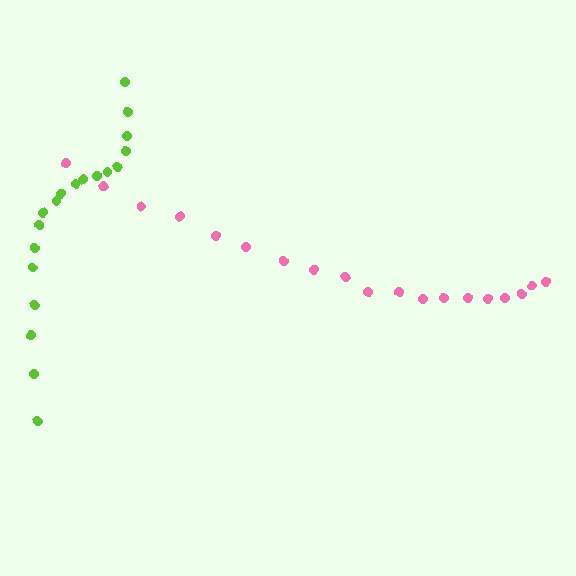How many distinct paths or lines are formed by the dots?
There are 2 distinct paths.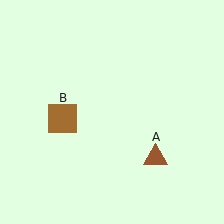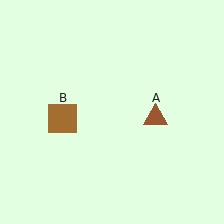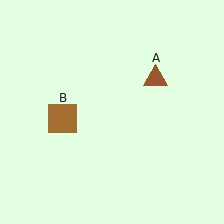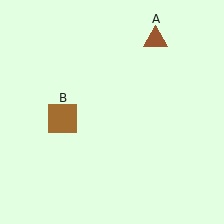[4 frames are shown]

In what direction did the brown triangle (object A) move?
The brown triangle (object A) moved up.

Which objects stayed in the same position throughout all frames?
Brown square (object B) remained stationary.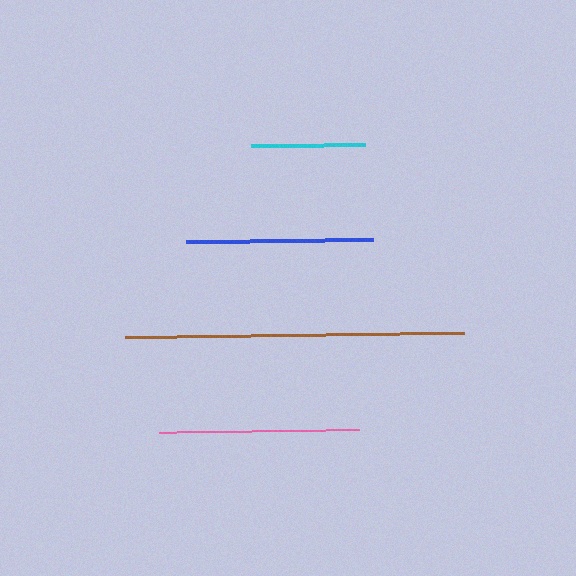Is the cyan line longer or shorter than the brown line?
The brown line is longer than the cyan line.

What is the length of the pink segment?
The pink segment is approximately 199 pixels long.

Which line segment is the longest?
The brown line is the longest at approximately 339 pixels.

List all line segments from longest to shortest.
From longest to shortest: brown, pink, blue, cyan.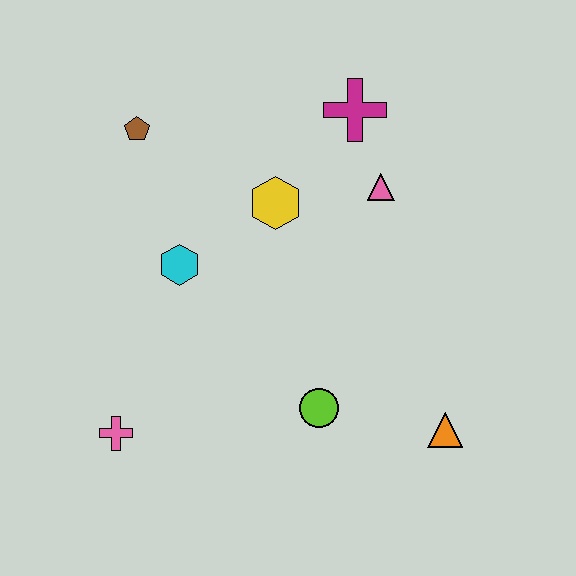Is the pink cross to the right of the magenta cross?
No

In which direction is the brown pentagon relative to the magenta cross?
The brown pentagon is to the left of the magenta cross.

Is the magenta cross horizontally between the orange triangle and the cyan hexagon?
Yes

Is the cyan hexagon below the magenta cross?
Yes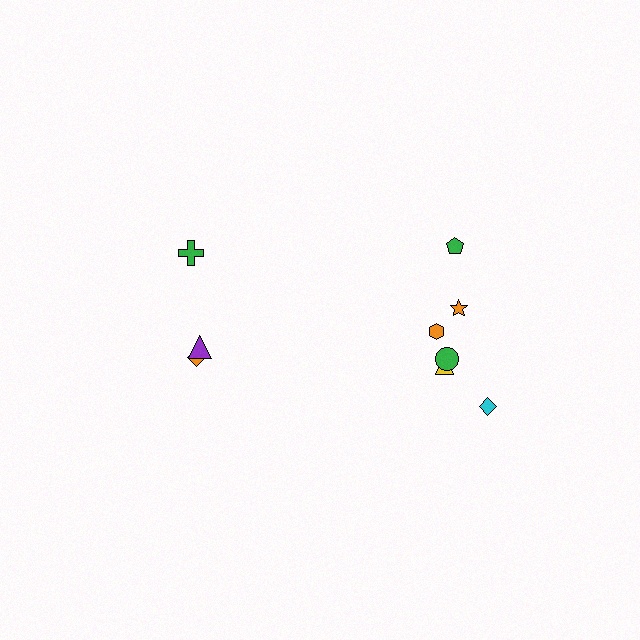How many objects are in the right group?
There are 6 objects.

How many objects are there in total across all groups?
There are 9 objects.